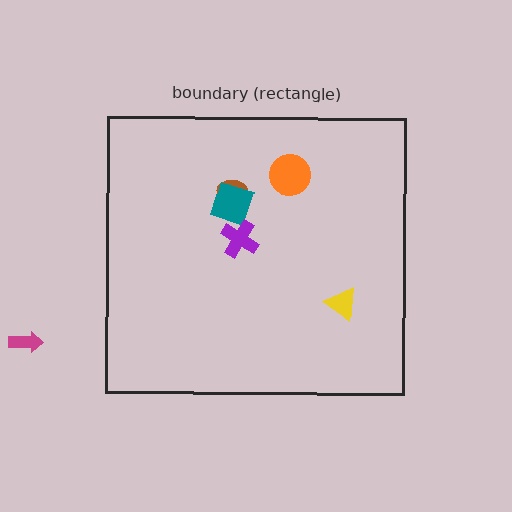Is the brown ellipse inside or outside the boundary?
Inside.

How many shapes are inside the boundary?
5 inside, 1 outside.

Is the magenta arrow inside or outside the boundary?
Outside.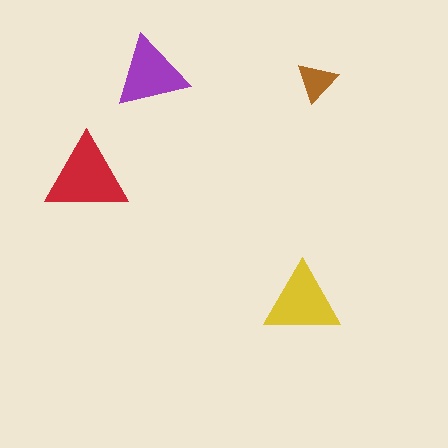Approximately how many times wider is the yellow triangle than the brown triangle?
About 2 times wider.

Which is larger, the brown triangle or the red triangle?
The red one.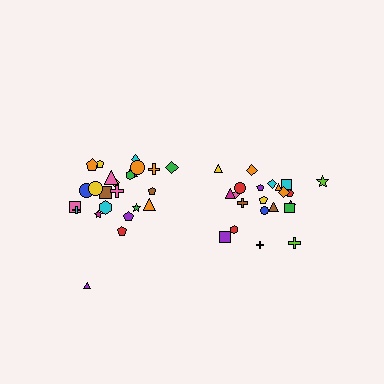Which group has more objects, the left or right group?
The left group.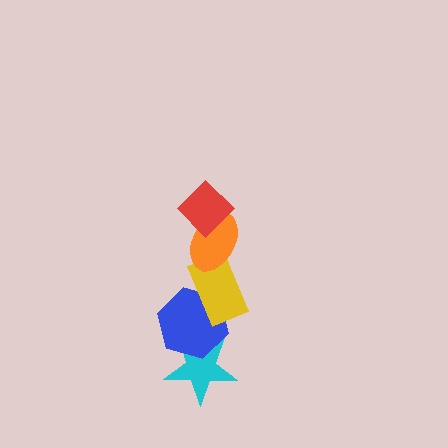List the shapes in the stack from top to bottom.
From top to bottom: the red diamond, the orange ellipse, the yellow rectangle, the blue hexagon, the cyan star.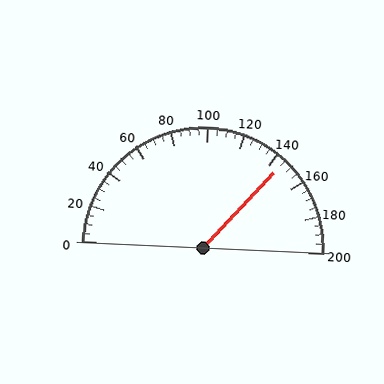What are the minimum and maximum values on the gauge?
The gauge ranges from 0 to 200.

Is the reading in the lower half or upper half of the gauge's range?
The reading is in the upper half of the range (0 to 200).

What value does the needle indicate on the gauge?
The needle indicates approximately 145.